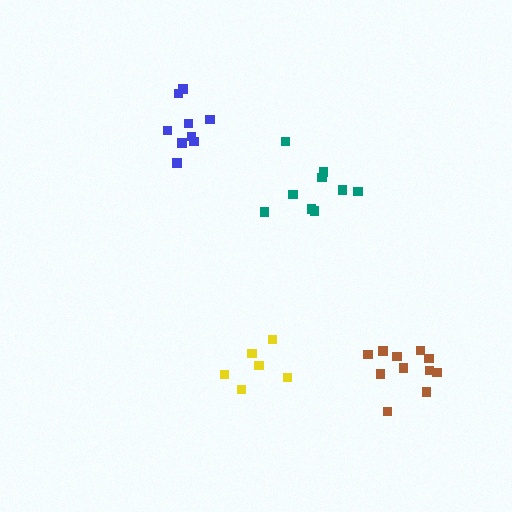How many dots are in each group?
Group 1: 9 dots, Group 2: 6 dots, Group 3: 11 dots, Group 4: 9 dots (35 total).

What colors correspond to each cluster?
The clusters are colored: blue, yellow, brown, teal.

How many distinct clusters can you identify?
There are 4 distinct clusters.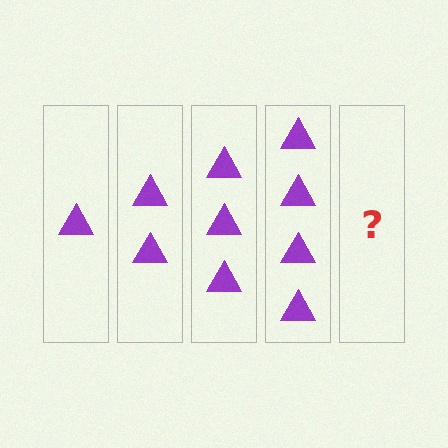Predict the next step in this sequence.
The next step is 5 triangles.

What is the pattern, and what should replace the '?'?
The pattern is that each step adds one more triangle. The '?' should be 5 triangles.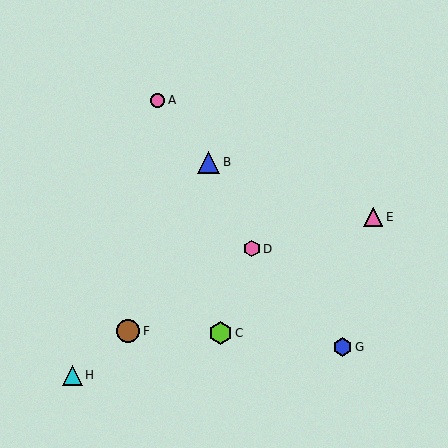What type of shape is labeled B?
Shape B is a blue triangle.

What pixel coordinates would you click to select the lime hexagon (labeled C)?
Click at (220, 333) to select the lime hexagon C.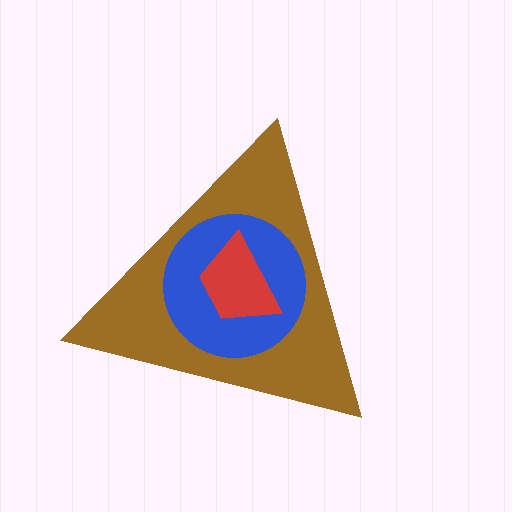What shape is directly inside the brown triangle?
The blue circle.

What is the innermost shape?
The red trapezoid.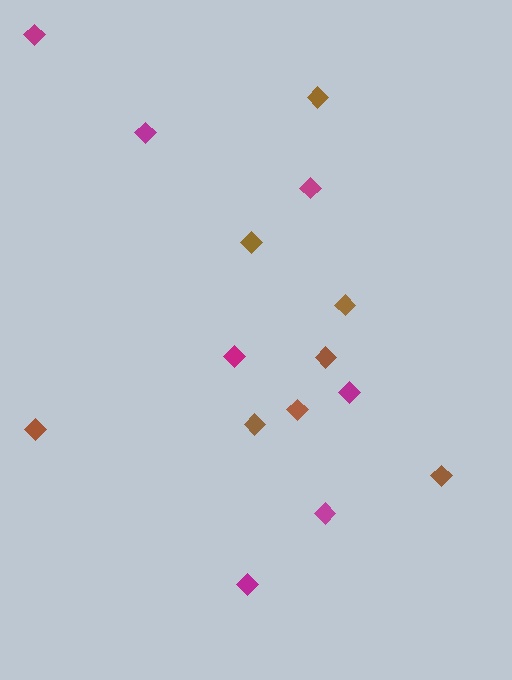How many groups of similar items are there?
There are 2 groups: one group of brown diamonds (8) and one group of magenta diamonds (7).